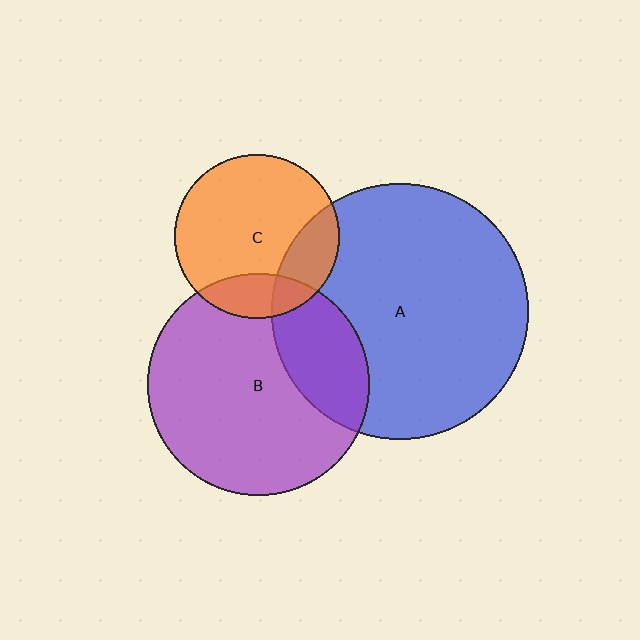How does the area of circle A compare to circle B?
Approximately 1.3 times.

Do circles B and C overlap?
Yes.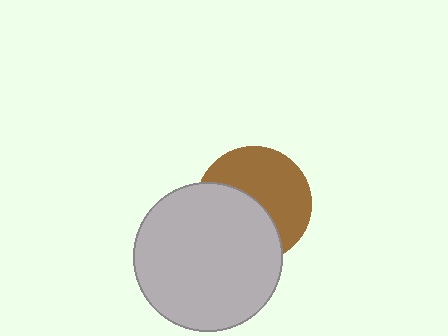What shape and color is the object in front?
The object in front is a light gray circle.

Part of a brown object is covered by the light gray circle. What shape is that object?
It is a circle.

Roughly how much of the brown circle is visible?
About half of it is visible (roughly 53%).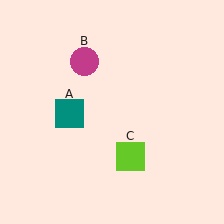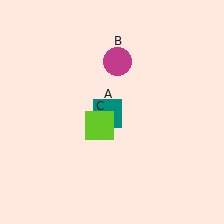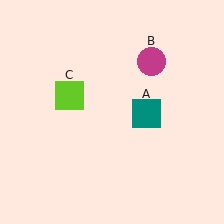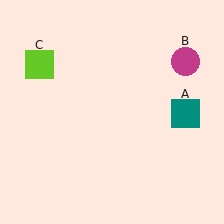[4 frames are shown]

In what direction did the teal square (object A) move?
The teal square (object A) moved right.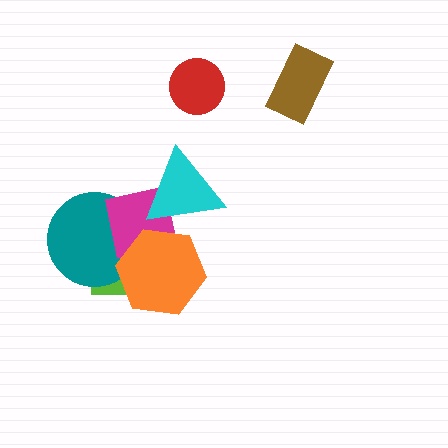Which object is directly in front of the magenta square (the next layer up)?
The orange hexagon is directly in front of the magenta square.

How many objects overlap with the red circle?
0 objects overlap with the red circle.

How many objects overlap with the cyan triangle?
1 object overlaps with the cyan triangle.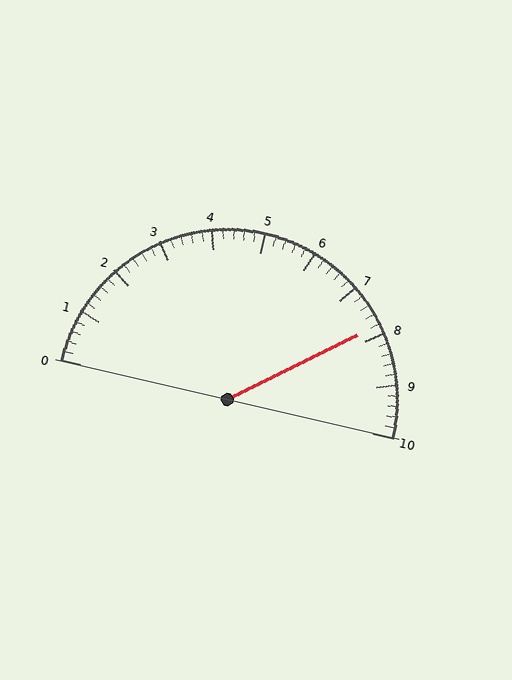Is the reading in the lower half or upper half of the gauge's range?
The reading is in the upper half of the range (0 to 10).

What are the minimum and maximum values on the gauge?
The gauge ranges from 0 to 10.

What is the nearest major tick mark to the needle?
The nearest major tick mark is 8.